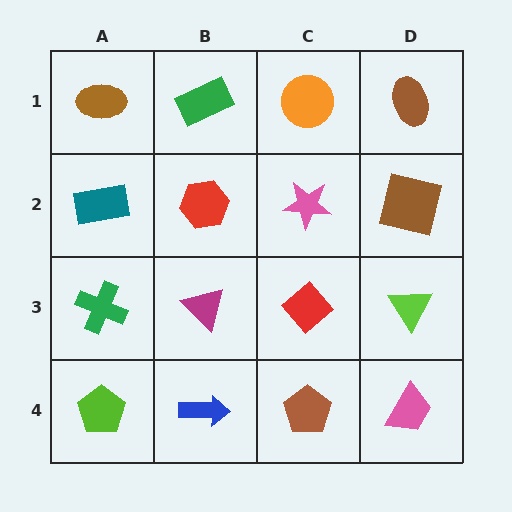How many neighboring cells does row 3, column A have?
3.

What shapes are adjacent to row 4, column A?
A green cross (row 3, column A), a blue arrow (row 4, column B).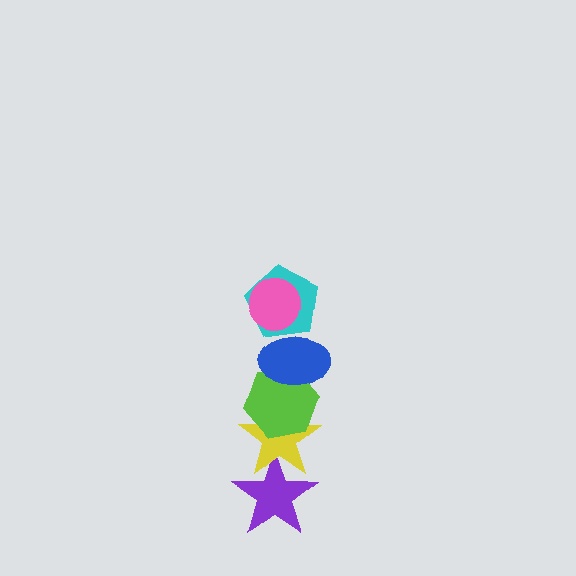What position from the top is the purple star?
The purple star is 6th from the top.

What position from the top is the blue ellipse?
The blue ellipse is 3rd from the top.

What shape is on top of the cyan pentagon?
The pink circle is on top of the cyan pentagon.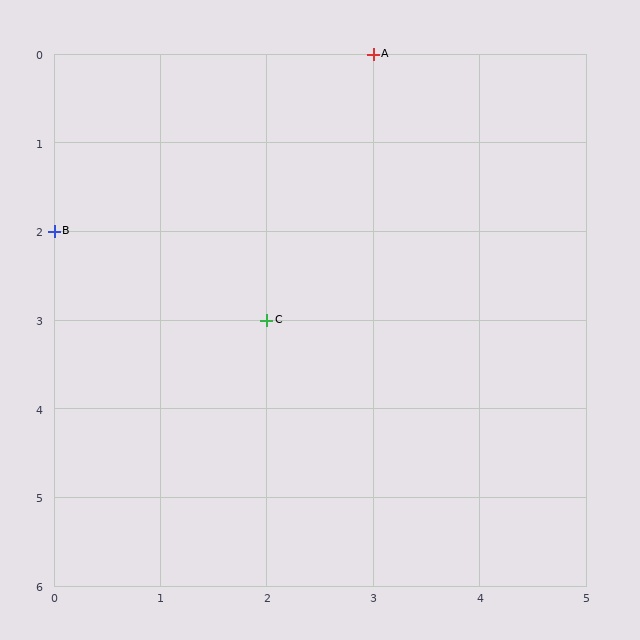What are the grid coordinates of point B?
Point B is at grid coordinates (0, 2).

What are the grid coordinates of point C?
Point C is at grid coordinates (2, 3).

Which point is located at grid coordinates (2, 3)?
Point C is at (2, 3).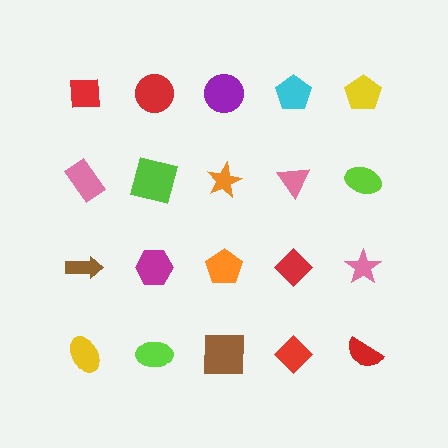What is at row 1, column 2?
A red circle.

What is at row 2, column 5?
A lime ellipse.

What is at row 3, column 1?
A brown arrow.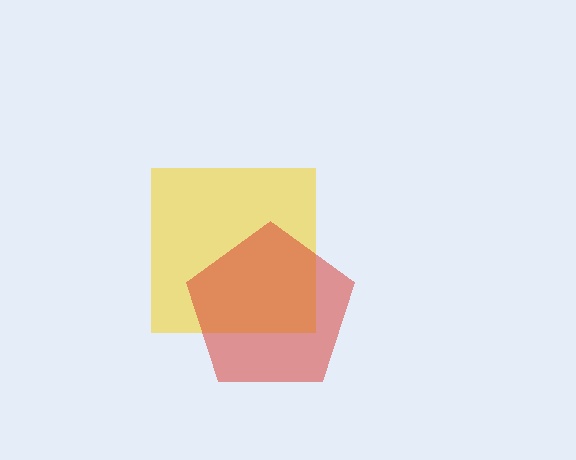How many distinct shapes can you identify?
There are 2 distinct shapes: a yellow square, a red pentagon.